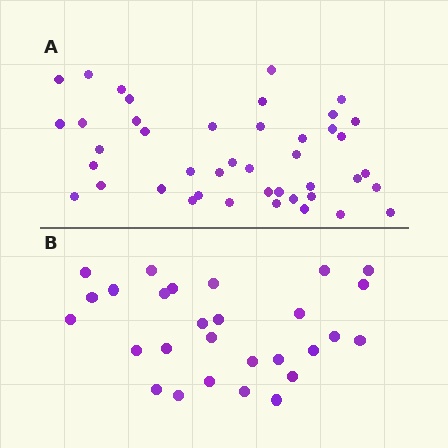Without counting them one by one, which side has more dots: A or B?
Region A (the top region) has more dots.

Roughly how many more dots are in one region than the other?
Region A has approximately 15 more dots than region B.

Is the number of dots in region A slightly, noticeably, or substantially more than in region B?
Region A has substantially more. The ratio is roughly 1.5 to 1.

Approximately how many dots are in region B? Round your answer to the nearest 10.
About 30 dots. (The exact count is 28, which rounds to 30.)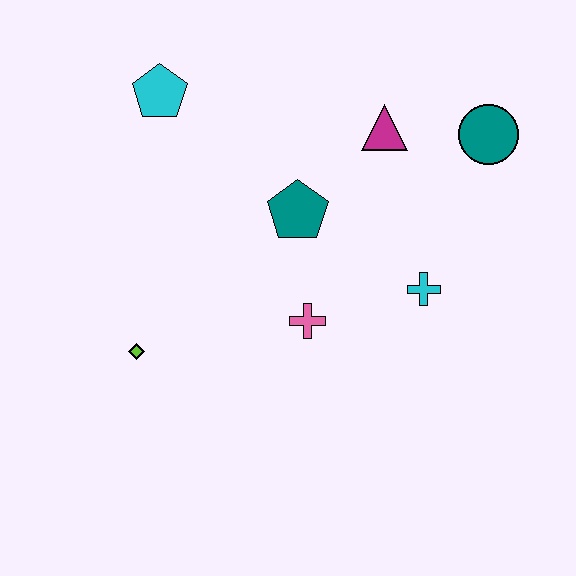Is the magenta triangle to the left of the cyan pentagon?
No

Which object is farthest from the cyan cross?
The cyan pentagon is farthest from the cyan cross.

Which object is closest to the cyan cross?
The pink cross is closest to the cyan cross.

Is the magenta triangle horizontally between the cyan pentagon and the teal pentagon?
No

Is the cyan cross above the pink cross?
Yes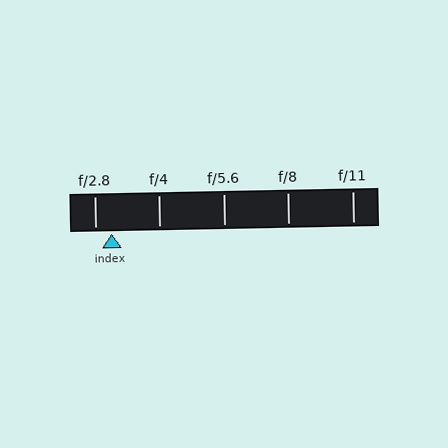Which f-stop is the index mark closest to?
The index mark is closest to f/2.8.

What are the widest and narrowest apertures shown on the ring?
The widest aperture shown is f/2.8 and the narrowest is f/11.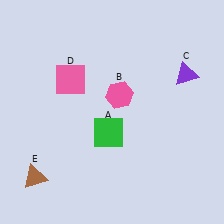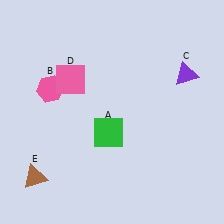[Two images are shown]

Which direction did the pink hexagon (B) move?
The pink hexagon (B) moved left.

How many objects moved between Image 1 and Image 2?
1 object moved between the two images.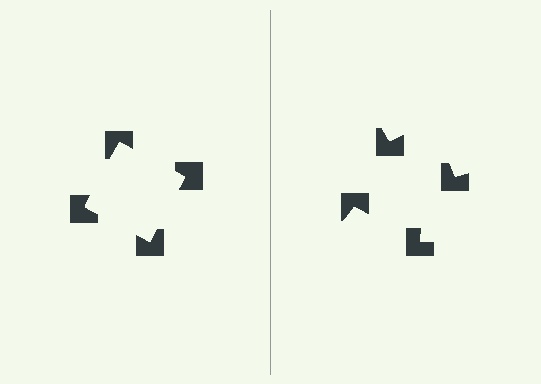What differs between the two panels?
The notched squares are positioned identically on both sides; only the wedge orientations differ. On the left they align to a square; on the right they are misaligned.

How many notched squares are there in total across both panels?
8 — 4 on each side.